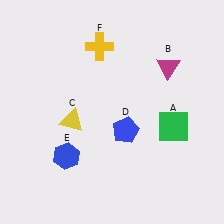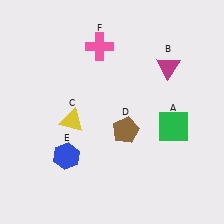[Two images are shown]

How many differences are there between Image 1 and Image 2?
There are 2 differences between the two images.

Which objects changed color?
D changed from blue to brown. F changed from yellow to pink.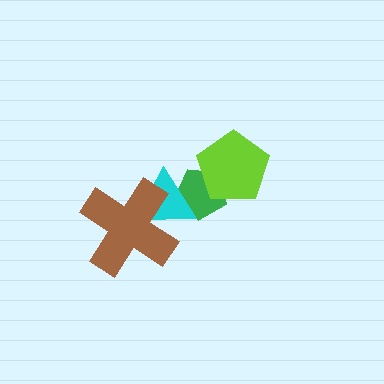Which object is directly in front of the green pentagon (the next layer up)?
The cyan triangle is directly in front of the green pentagon.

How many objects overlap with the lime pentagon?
1 object overlaps with the lime pentagon.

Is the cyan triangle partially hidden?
Yes, it is partially covered by another shape.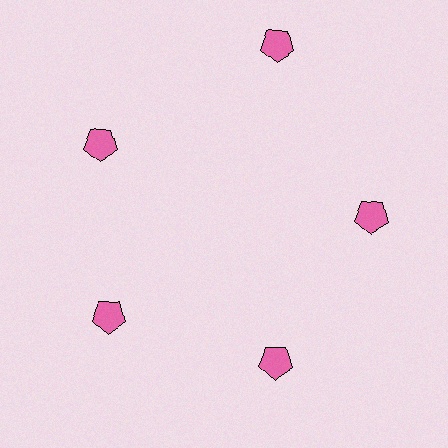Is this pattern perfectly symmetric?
No. The 5 pink pentagons are arranged in a ring, but one element near the 1 o'clock position is pushed outward from the center, breaking the 5-fold rotational symmetry.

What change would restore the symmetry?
The symmetry would be restored by moving it inward, back onto the ring so that all 5 pentagons sit at equal angles and equal distance from the center.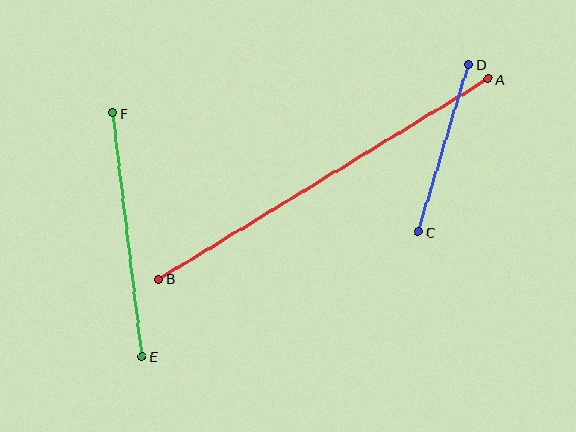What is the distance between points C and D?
The distance is approximately 175 pixels.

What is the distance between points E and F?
The distance is approximately 245 pixels.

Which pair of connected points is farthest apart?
Points A and B are farthest apart.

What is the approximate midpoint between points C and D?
The midpoint is at approximately (443, 148) pixels.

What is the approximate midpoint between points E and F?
The midpoint is at approximately (127, 235) pixels.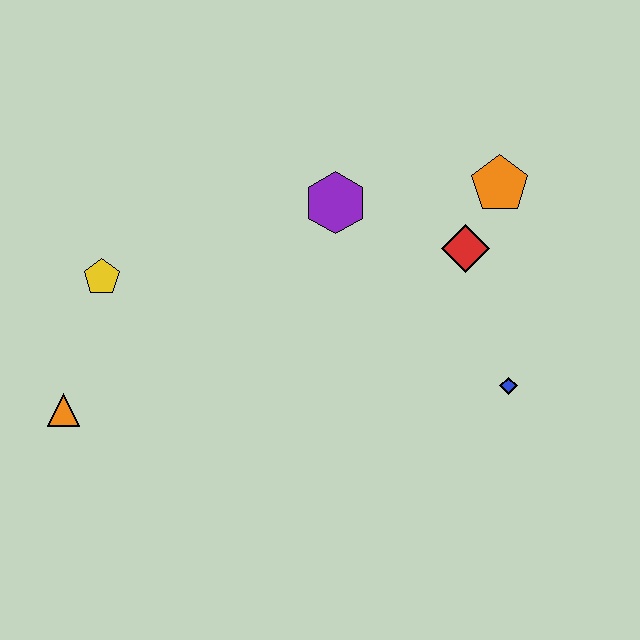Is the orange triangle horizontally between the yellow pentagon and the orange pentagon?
No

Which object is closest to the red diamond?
The orange pentagon is closest to the red diamond.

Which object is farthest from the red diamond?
The orange triangle is farthest from the red diamond.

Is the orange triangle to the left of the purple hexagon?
Yes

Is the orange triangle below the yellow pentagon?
Yes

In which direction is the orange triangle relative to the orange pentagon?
The orange triangle is to the left of the orange pentagon.